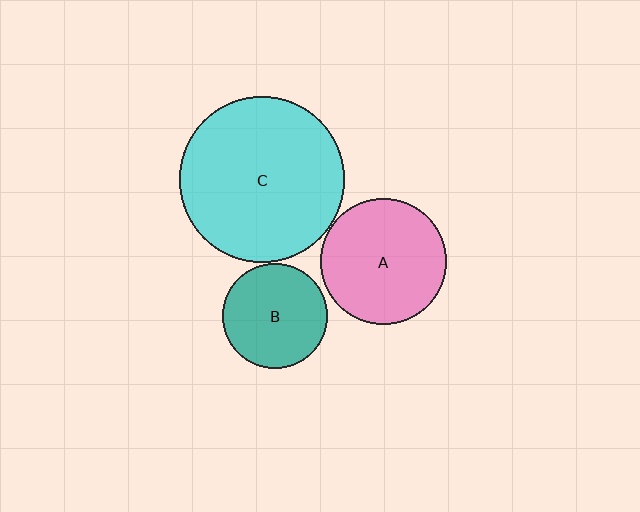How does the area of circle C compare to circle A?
Approximately 1.7 times.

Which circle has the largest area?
Circle C (cyan).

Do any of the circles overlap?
No, none of the circles overlap.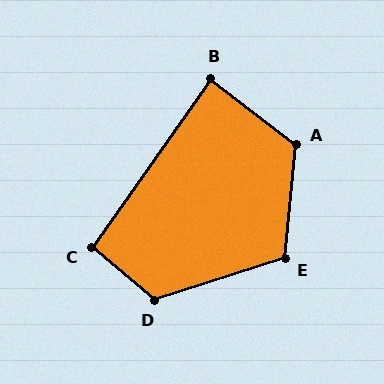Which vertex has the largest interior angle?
D, at approximately 122 degrees.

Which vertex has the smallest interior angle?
B, at approximately 88 degrees.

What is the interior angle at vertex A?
Approximately 122 degrees (obtuse).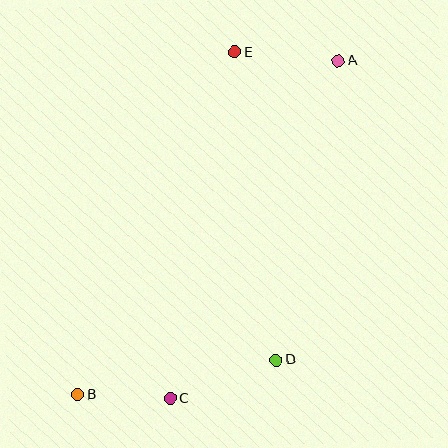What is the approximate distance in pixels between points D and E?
The distance between D and E is approximately 311 pixels.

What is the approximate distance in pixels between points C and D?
The distance between C and D is approximately 113 pixels.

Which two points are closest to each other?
Points B and C are closest to each other.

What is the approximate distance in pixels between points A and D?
The distance between A and D is approximately 306 pixels.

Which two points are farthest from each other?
Points A and B are farthest from each other.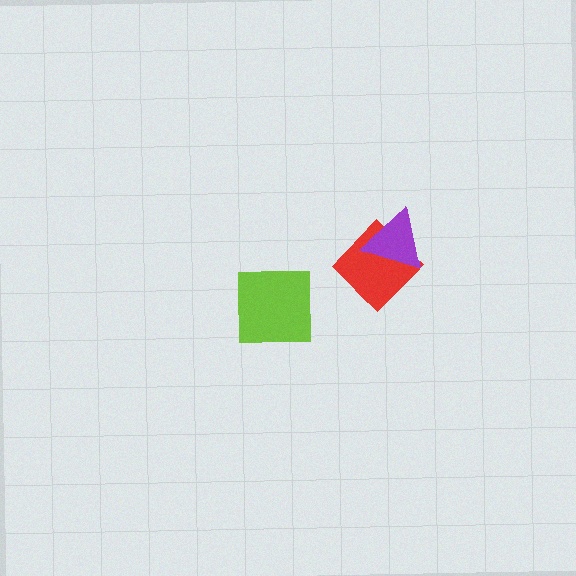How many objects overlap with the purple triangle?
1 object overlaps with the purple triangle.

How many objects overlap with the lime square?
0 objects overlap with the lime square.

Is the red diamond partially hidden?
Yes, it is partially covered by another shape.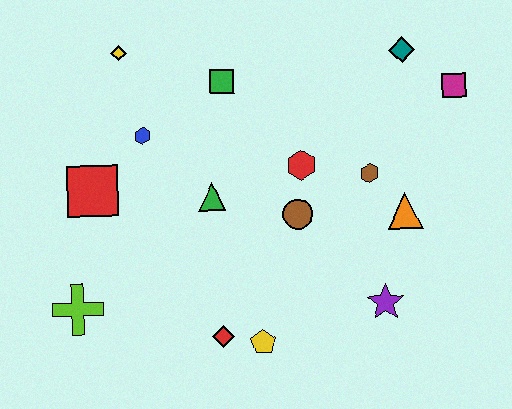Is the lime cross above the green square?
No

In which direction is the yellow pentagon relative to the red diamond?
The yellow pentagon is to the right of the red diamond.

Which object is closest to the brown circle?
The red hexagon is closest to the brown circle.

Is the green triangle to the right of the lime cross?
Yes